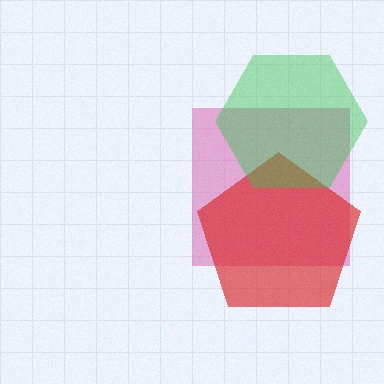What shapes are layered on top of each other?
The layered shapes are: a pink square, a red pentagon, a green hexagon.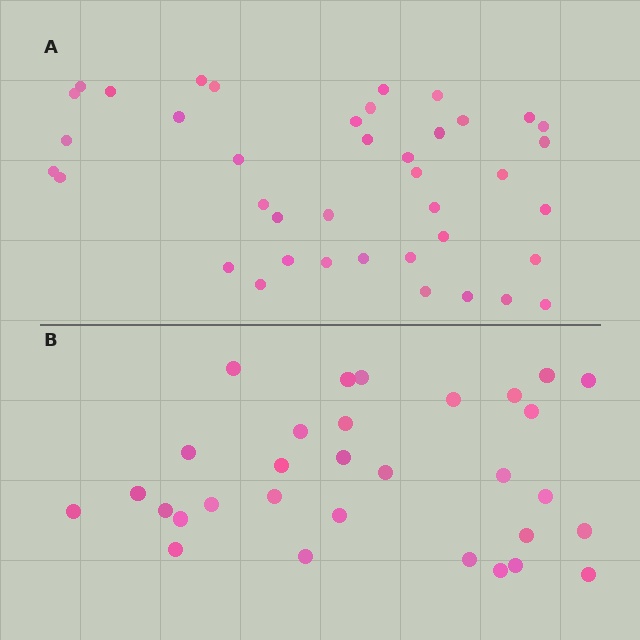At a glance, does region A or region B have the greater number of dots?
Region A (the top region) has more dots.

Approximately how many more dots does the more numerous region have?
Region A has roughly 8 or so more dots than region B.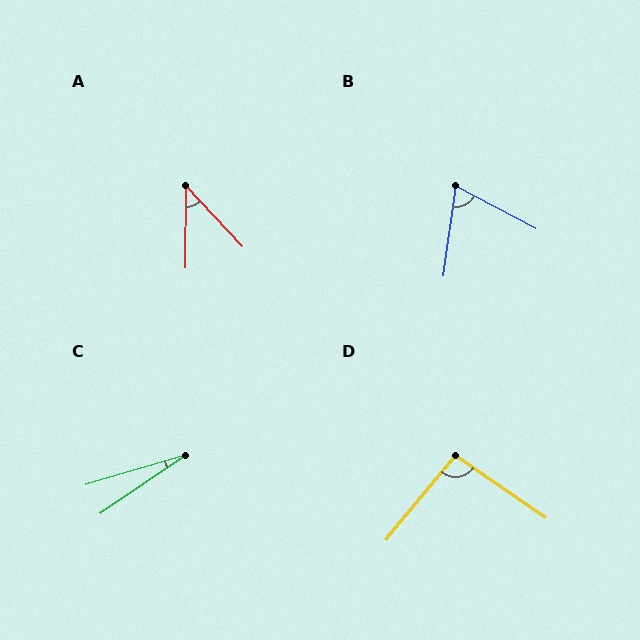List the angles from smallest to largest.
C (18°), A (43°), B (70°), D (95°).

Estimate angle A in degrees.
Approximately 43 degrees.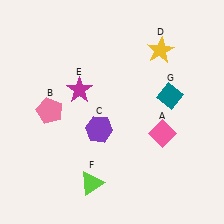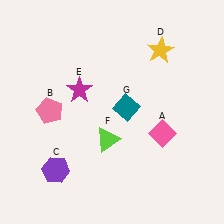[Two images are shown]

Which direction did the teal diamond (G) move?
The teal diamond (G) moved left.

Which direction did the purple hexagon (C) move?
The purple hexagon (C) moved left.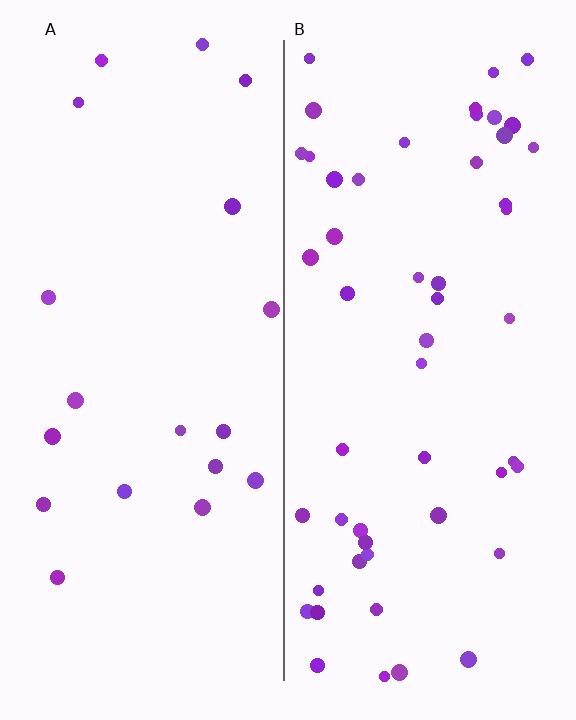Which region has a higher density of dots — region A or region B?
B (the right).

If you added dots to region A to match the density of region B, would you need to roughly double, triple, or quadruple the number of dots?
Approximately triple.